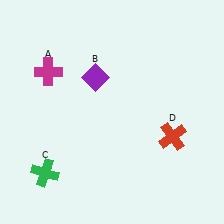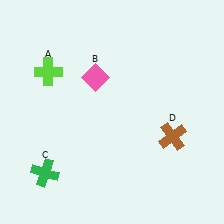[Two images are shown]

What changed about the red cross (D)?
In Image 1, D is red. In Image 2, it changed to brown.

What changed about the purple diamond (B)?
In Image 1, B is purple. In Image 2, it changed to pink.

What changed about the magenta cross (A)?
In Image 1, A is magenta. In Image 2, it changed to lime.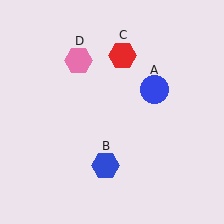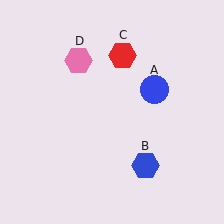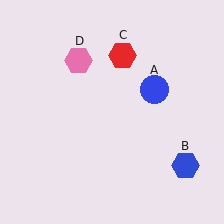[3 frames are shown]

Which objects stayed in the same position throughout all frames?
Blue circle (object A) and red hexagon (object C) and pink hexagon (object D) remained stationary.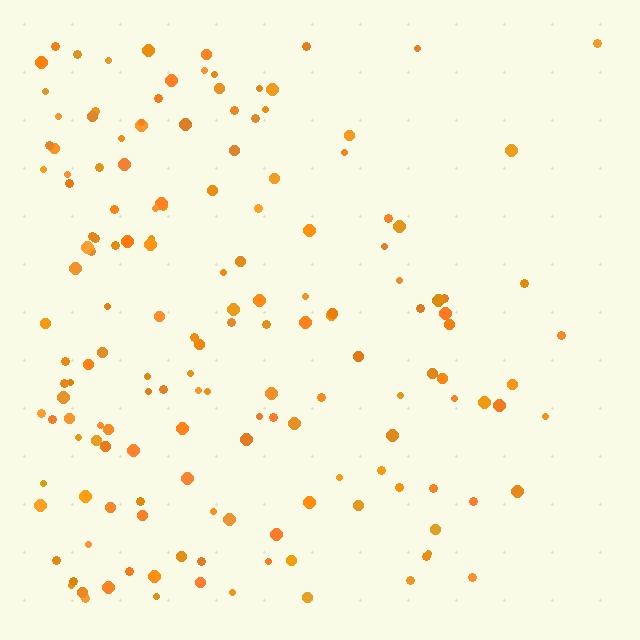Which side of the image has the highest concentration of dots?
The left.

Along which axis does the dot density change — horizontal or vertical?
Horizontal.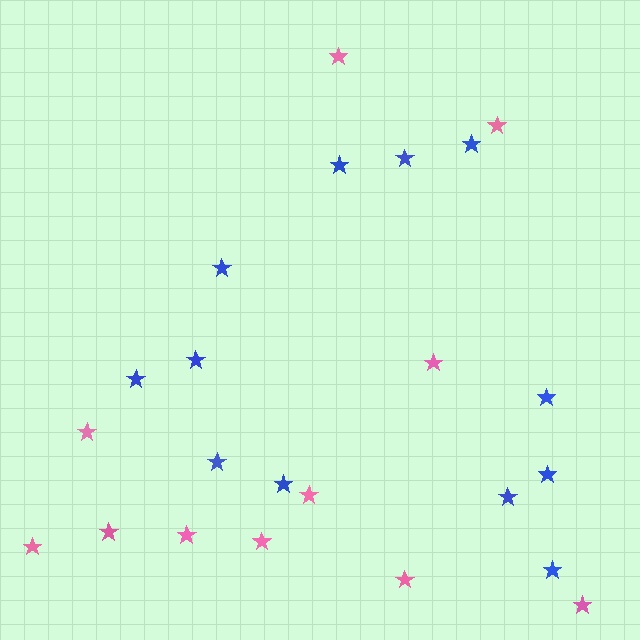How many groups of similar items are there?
There are 2 groups: one group of pink stars (11) and one group of blue stars (12).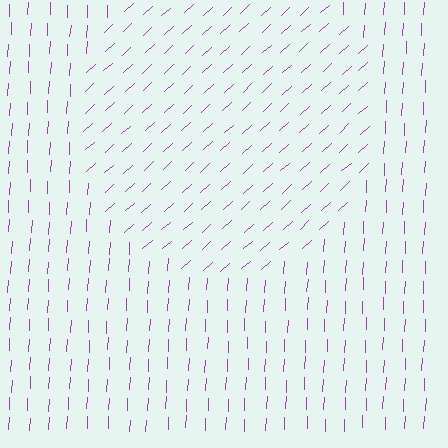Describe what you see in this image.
The image is filled with small purple line segments. A circle region in the image has lines oriented differently from the surrounding lines, creating a visible texture boundary.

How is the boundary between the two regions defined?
The boundary is defined purely by a change in line orientation (approximately 45 degrees difference). All lines are the same color and thickness.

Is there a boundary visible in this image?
Yes, there is a texture boundary formed by a change in line orientation.